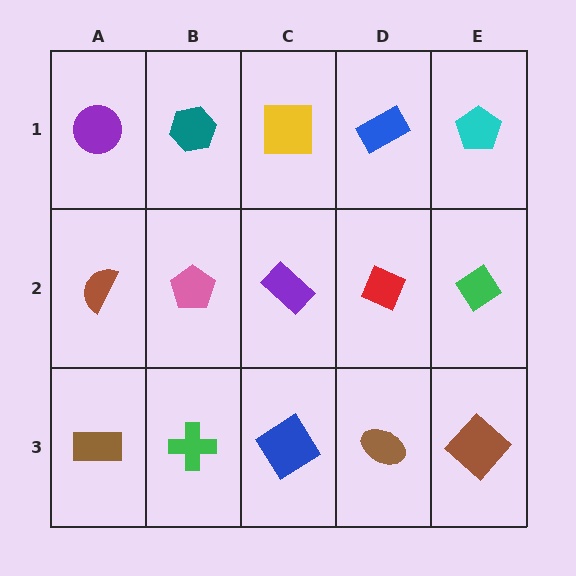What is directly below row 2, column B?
A green cross.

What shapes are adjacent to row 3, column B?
A pink pentagon (row 2, column B), a brown rectangle (row 3, column A), a blue diamond (row 3, column C).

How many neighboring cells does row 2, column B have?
4.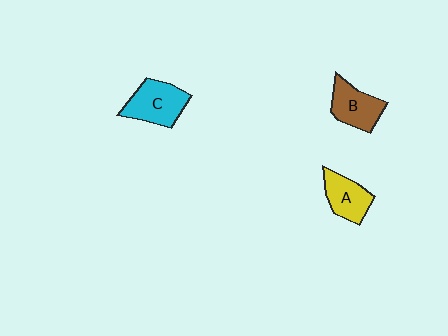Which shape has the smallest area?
Shape A (yellow).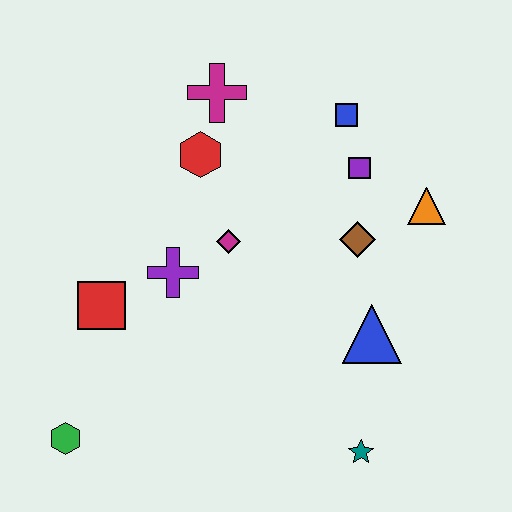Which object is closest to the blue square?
The purple square is closest to the blue square.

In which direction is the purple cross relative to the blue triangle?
The purple cross is to the left of the blue triangle.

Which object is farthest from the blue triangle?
The green hexagon is farthest from the blue triangle.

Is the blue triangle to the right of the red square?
Yes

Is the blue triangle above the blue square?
No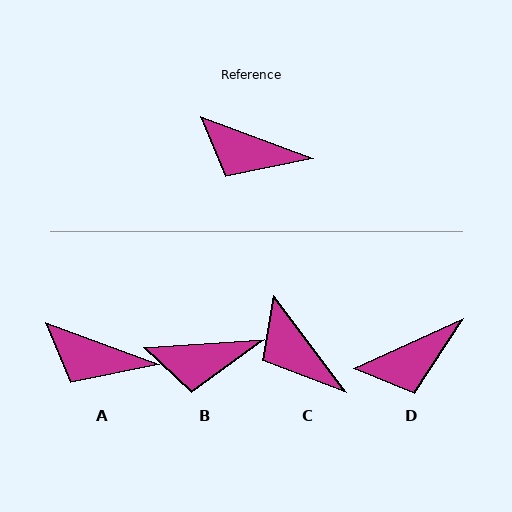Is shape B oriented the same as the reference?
No, it is off by about 24 degrees.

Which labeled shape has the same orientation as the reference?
A.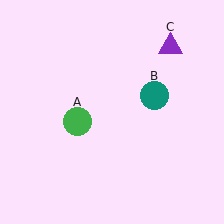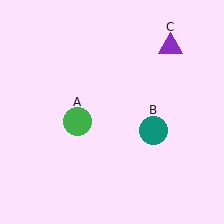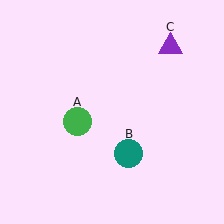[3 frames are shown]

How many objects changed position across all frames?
1 object changed position: teal circle (object B).